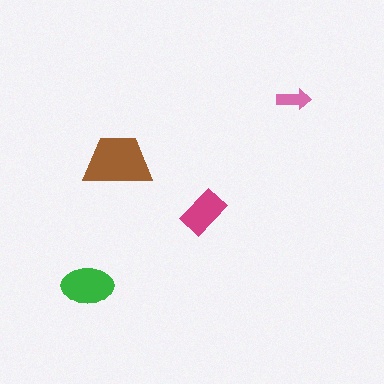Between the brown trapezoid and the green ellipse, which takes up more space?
The brown trapezoid.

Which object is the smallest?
The pink arrow.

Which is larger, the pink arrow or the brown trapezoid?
The brown trapezoid.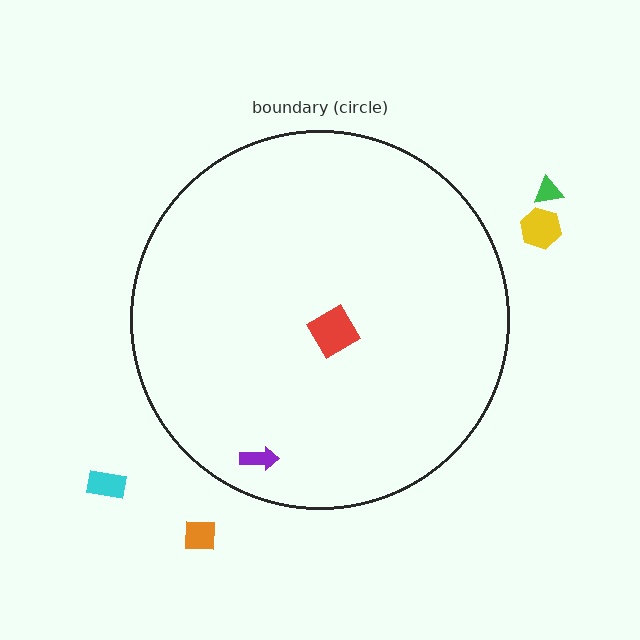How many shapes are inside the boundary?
2 inside, 4 outside.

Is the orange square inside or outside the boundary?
Outside.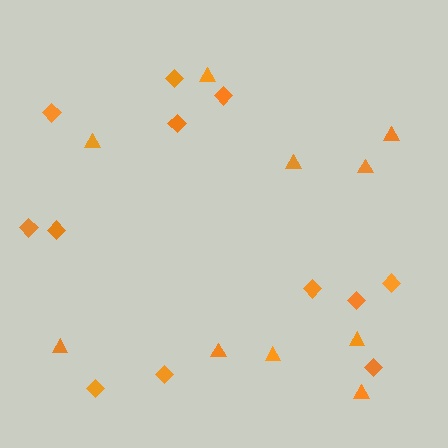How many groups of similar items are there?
There are 2 groups: one group of triangles (10) and one group of diamonds (12).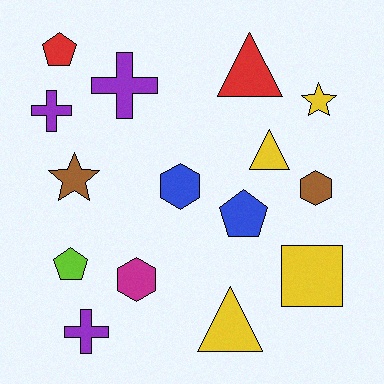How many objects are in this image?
There are 15 objects.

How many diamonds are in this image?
There are no diamonds.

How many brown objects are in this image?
There are 2 brown objects.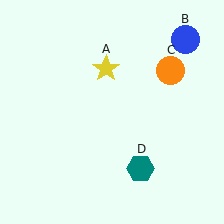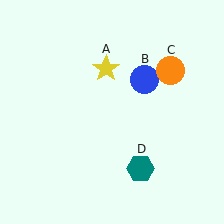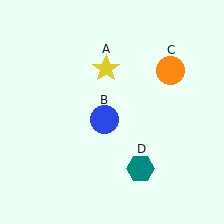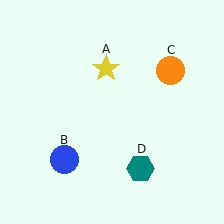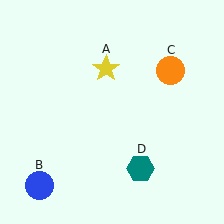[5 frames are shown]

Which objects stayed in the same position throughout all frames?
Yellow star (object A) and orange circle (object C) and teal hexagon (object D) remained stationary.